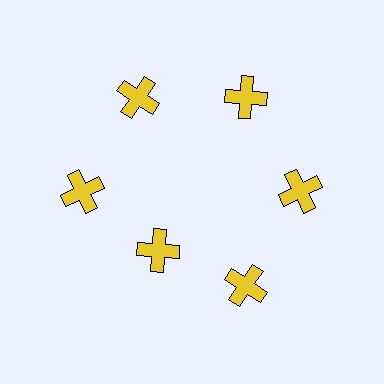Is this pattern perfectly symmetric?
No. The 6 yellow crosses are arranged in a ring, but one element near the 7 o'clock position is pulled inward toward the center, breaking the 6-fold rotational symmetry.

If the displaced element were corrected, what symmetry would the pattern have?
It would have 6-fold rotational symmetry — the pattern would map onto itself every 60 degrees.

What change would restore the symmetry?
The symmetry would be restored by moving it outward, back onto the ring so that all 6 crosses sit at equal angles and equal distance from the center.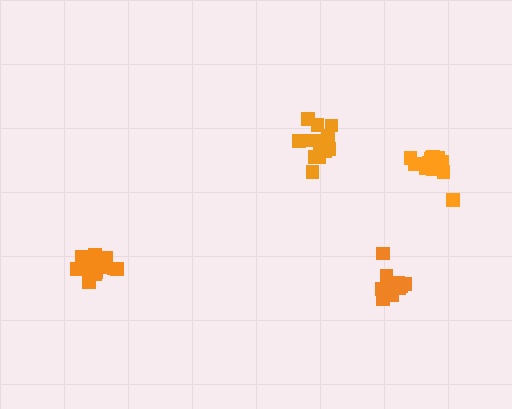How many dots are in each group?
Group 1: 15 dots, Group 2: 16 dots, Group 3: 11 dots, Group 4: 12 dots (54 total).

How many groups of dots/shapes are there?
There are 4 groups.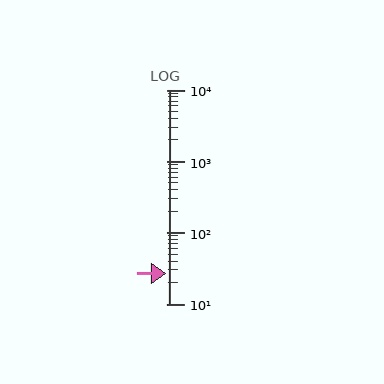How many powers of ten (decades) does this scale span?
The scale spans 3 decades, from 10 to 10000.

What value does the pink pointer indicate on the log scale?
The pointer indicates approximately 27.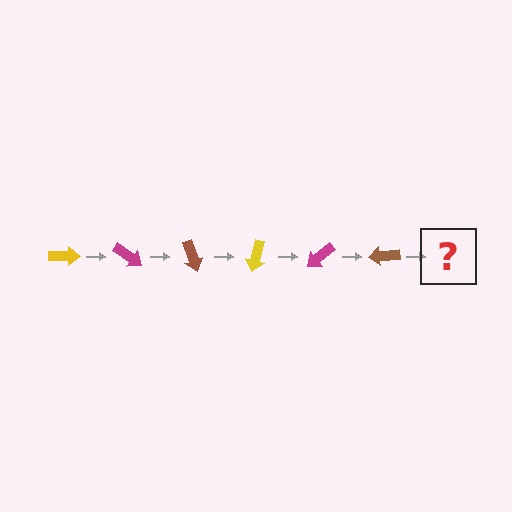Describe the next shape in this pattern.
It should be a yellow arrow, rotated 210 degrees from the start.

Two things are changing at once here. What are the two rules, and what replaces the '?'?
The two rules are that it rotates 35 degrees each step and the color cycles through yellow, magenta, and brown. The '?' should be a yellow arrow, rotated 210 degrees from the start.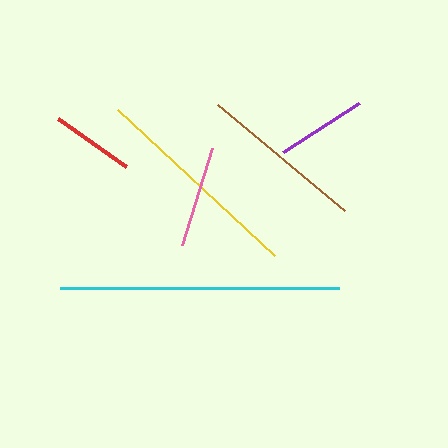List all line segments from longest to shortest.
From longest to shortest: cyan, yellow, brown, pink, purple, red.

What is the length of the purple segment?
The purple segment is approximately 91 pixels long.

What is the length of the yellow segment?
The yellow segment is approximately 214 pixels long.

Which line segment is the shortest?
The red line is the shortest at approximately 83 pixels.